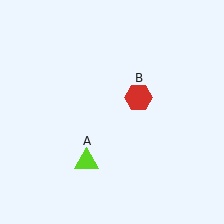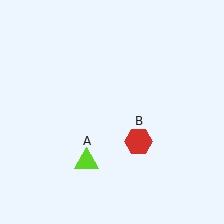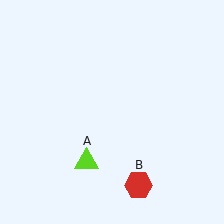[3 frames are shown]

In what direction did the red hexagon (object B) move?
The red hexagon (object B) moved down.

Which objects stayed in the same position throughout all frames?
Lime triangle (object A) remained stationary.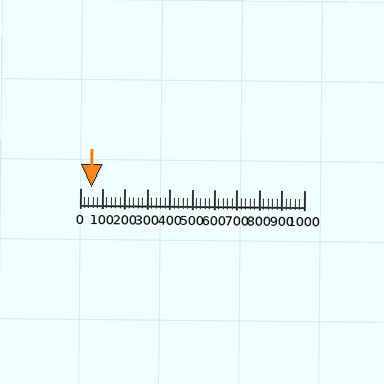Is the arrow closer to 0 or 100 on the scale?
The arrow is closer to 100.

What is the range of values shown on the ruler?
The ruler shows values from 0 to 1000.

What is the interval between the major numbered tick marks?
The major tick marks are spaced 100 units apart.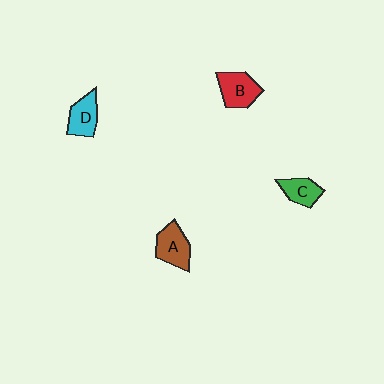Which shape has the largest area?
Shape B (red).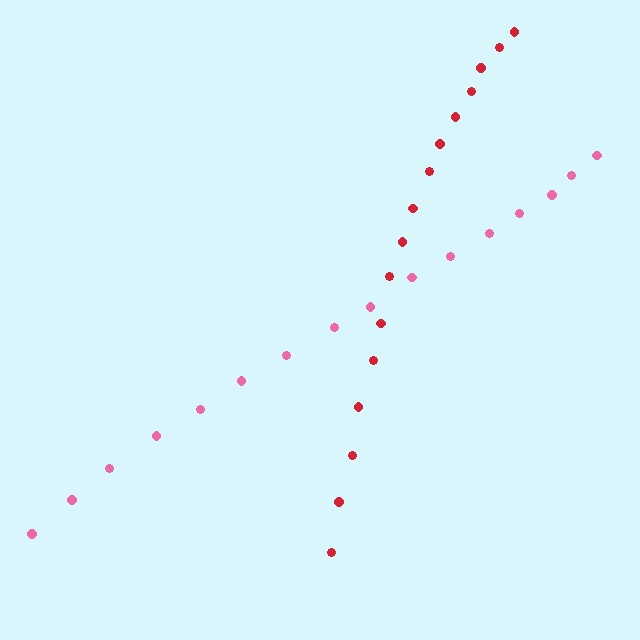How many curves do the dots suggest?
There are 2 distinct paths.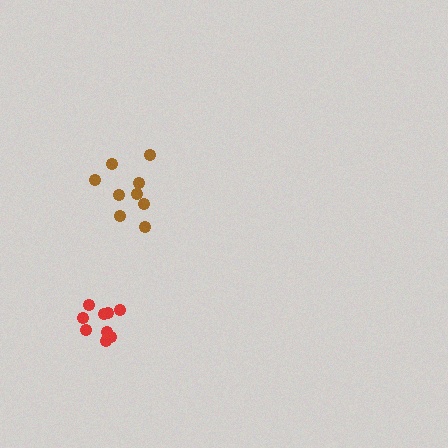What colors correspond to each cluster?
The clusters are colored: brown, red.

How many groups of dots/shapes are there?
There are 2 groups.